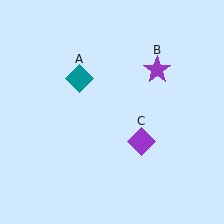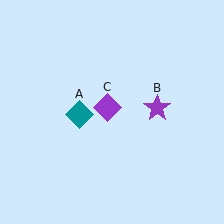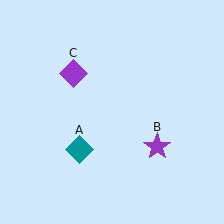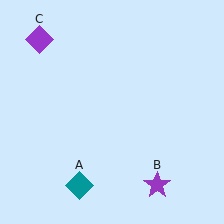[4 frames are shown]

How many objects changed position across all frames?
3 objects changed position: teal diamond (object A), purple star (object B), purple diamond (object C).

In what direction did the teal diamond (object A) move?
The teal diamond (object A) moved down.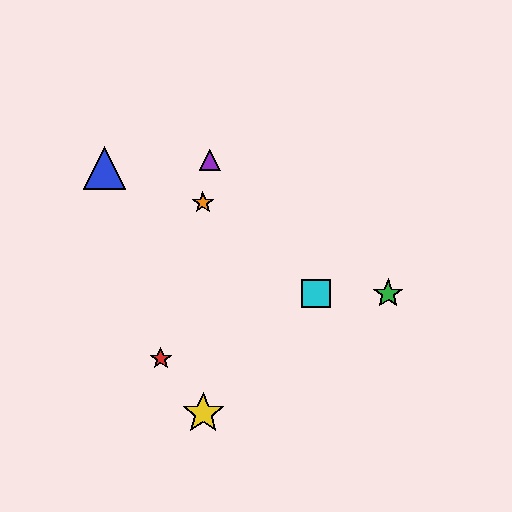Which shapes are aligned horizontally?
The green star, the cyan square are aligned horizontally.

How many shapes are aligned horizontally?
2 shapes (the green star, the cyan square) are aligned horizontally.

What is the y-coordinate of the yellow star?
The yellow star is at y≈413.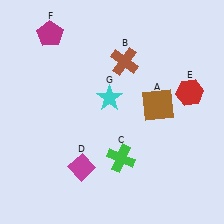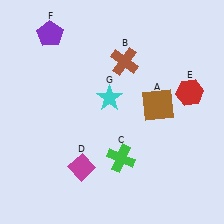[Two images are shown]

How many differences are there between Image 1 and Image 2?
There is 1 difference between the two images.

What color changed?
The pentagon (F) changed from magenta in Image 1 to purple in Image 2.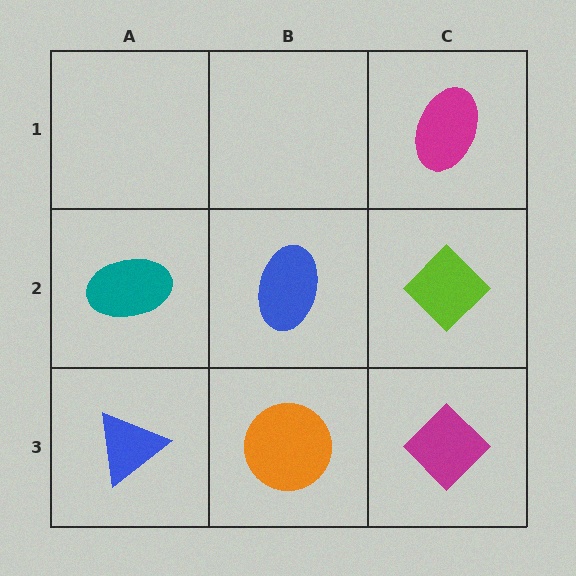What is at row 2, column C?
A lime diamond.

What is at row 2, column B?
A blue ellipse.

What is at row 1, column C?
A magenta ellipse.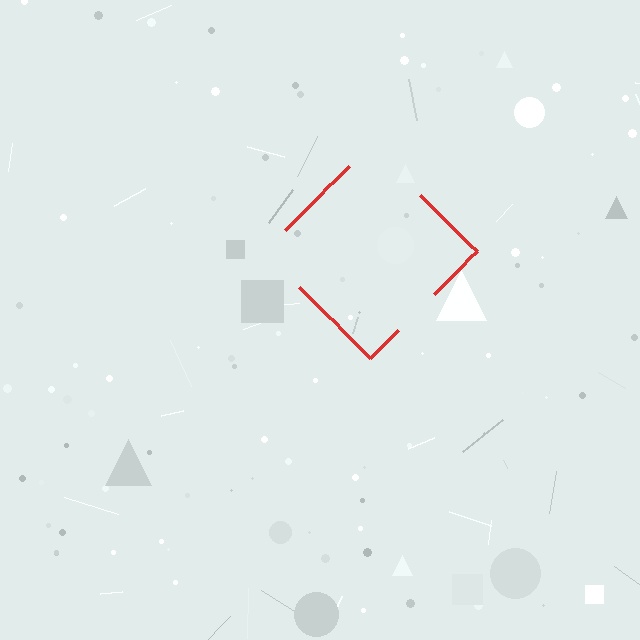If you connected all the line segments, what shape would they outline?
They would outline a diamond.